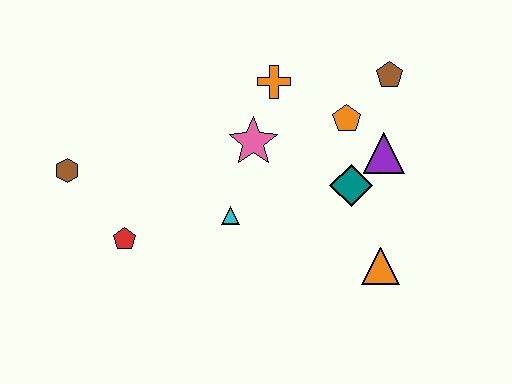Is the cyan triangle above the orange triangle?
Yes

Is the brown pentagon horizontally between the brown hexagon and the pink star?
No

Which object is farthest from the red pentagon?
The brown pentagon is farthest from the red pentagon.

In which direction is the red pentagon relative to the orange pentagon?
The red pentagon is to the left of the orange pentagon.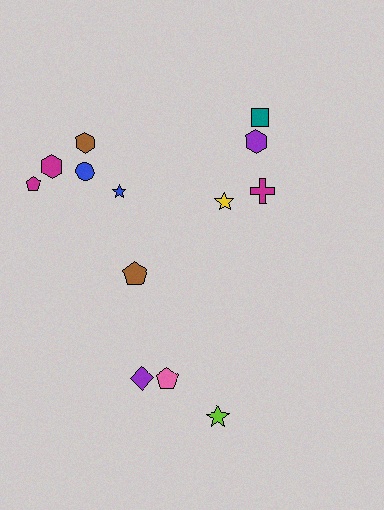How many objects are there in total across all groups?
There are 13 objects.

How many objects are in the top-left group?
There are 6 objects.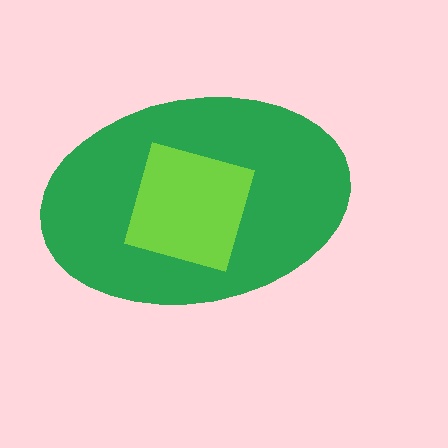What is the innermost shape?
The lime diamond.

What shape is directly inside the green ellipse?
The lime diamond.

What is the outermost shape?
The green ellipse.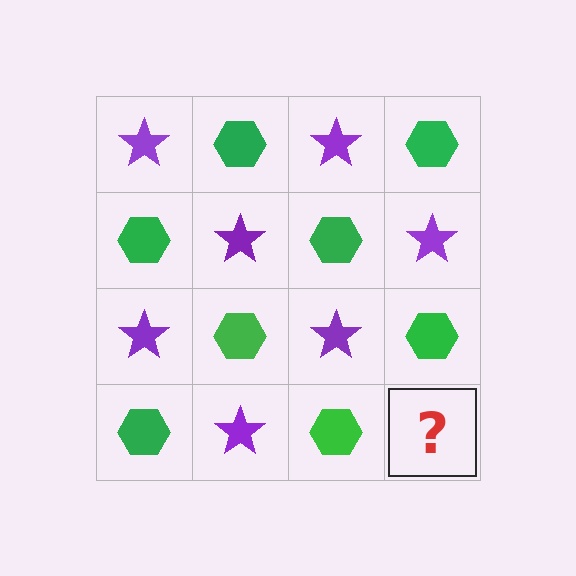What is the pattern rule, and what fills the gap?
The rule is that it alternates purple star and green hexagon in a checkerboard pattern. The gap should be filled with a purple star.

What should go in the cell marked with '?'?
The missing cell should contain a purple star.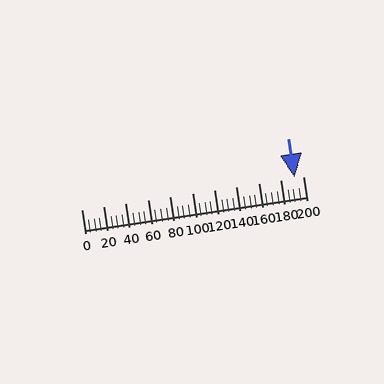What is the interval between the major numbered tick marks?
The major tick marks are spaced 20 units apart.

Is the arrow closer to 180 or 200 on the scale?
The arrow is closer to 200.